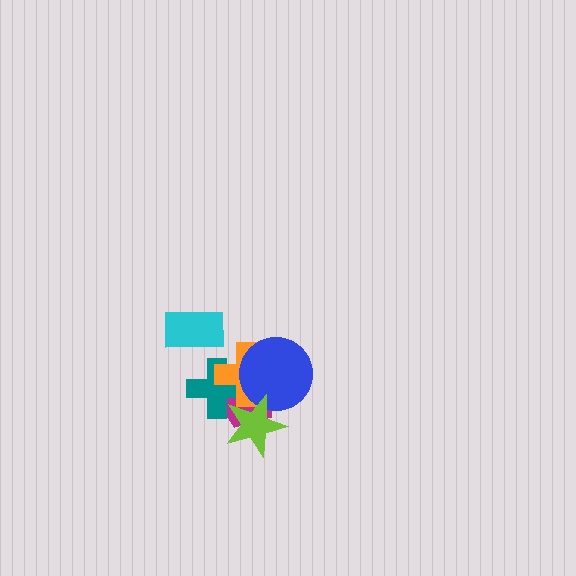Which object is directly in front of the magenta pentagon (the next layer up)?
The teal cross is directly in front of the magenta pentagon.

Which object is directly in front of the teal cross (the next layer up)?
The orange cross is directly in front of the teal cross.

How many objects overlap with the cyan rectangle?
0 objects overlap with the cyan rectangle.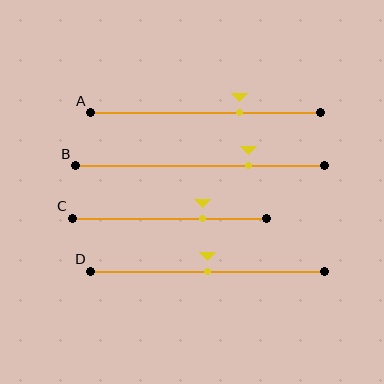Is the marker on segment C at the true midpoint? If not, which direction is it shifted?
No, the marker on segment C is shifted to the right by about 17% of the segment length.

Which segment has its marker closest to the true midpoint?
Segment D has its marker closest to the true midpoint.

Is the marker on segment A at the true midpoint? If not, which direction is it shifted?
No, the marker on segment A is shifted to the right by about 15% of the segment length.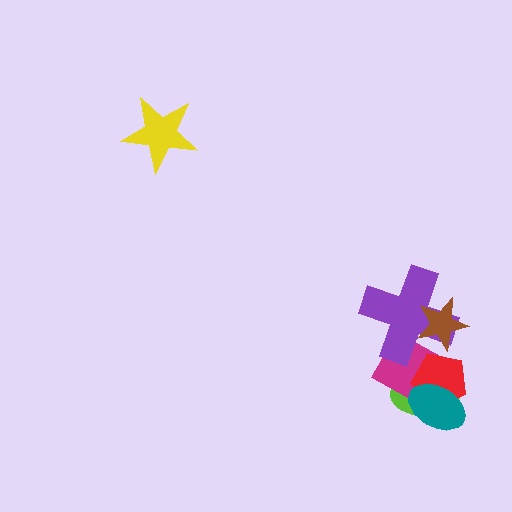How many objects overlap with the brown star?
2 objects overlap with the brown star.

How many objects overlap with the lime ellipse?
3 objects overlap with the lime ellipse.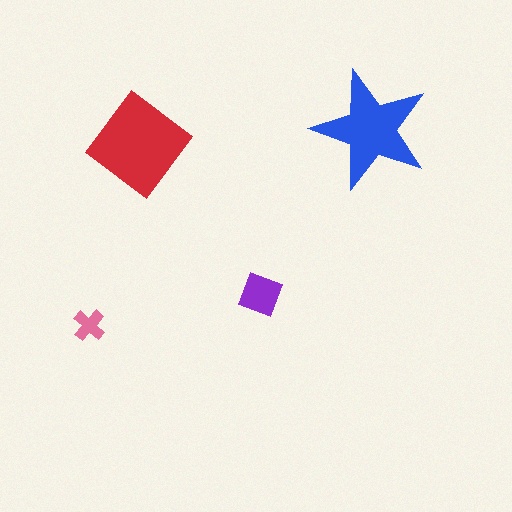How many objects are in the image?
There are 4 objects in the image.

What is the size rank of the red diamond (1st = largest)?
1st.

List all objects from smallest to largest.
The pink cross, the purple square, the blue star, the red diamond.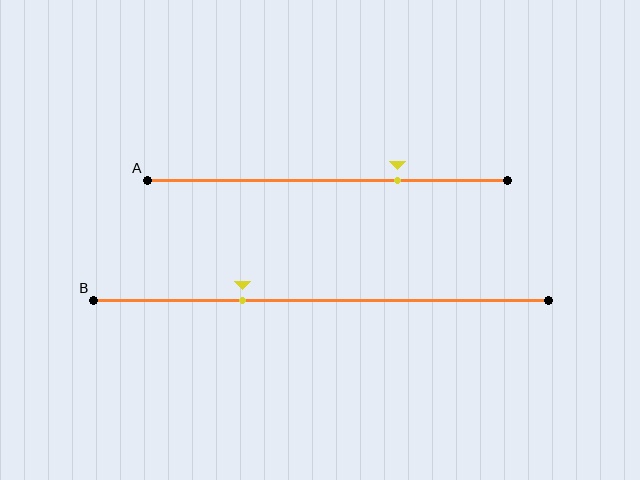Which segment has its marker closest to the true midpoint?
Segment B has its marker closest to the true midpoint.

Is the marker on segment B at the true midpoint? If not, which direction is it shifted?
No, the marker on segment B is shifted to the left by about 17% of the segment length.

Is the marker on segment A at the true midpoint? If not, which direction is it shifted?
No, the marker on segment A is shifted to the right by about 19% of the segment length.